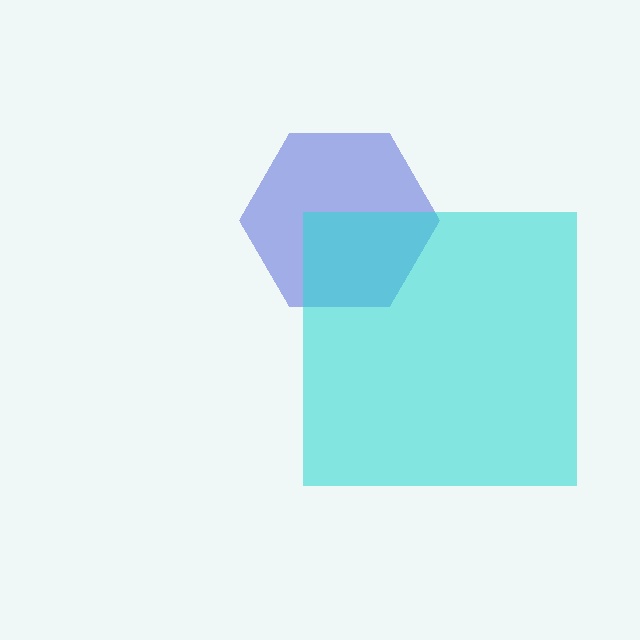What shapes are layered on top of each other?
The layered shapes are: a blue hexagon, a cyan square.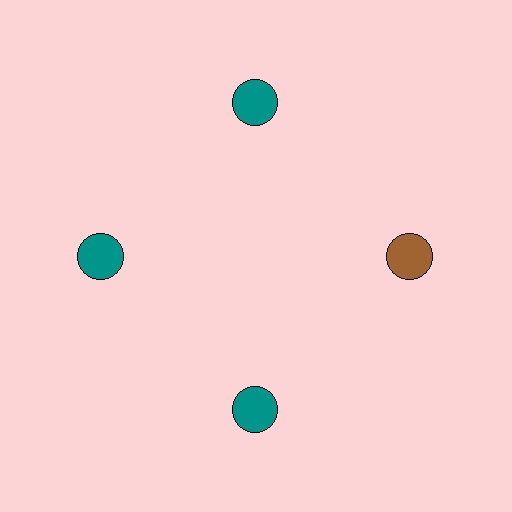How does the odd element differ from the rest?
It has a different color: brown instead of teal.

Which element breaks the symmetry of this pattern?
The brown circle at roughly the 3 o'clock position breaks the symmetry. All other shapes are teal circles.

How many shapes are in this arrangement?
There are 4 shapes arranged in a ring pattern.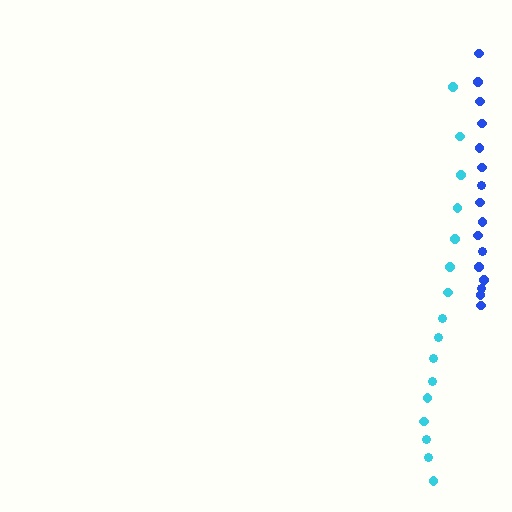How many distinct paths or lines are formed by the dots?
There are 2 distinct paths.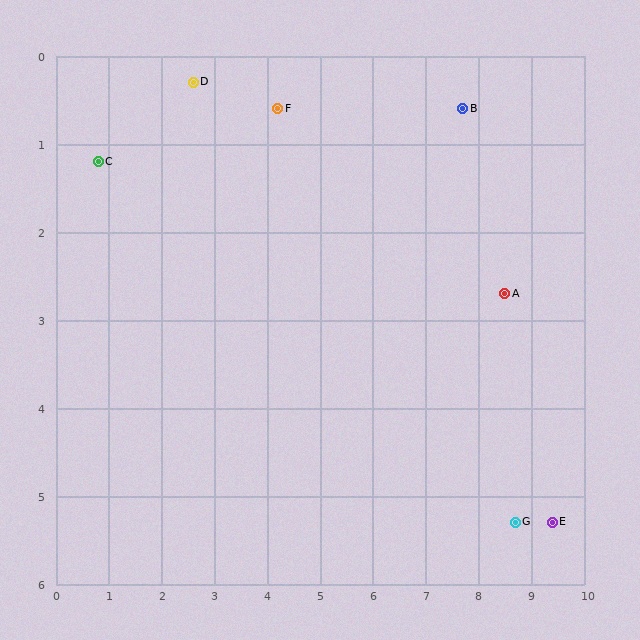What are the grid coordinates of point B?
Point B is at approximately (7.7, 0.6).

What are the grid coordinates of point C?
Point C is at approximately (0.8, 1.2).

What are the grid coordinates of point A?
Point A is at approximately (8.5, 2.7).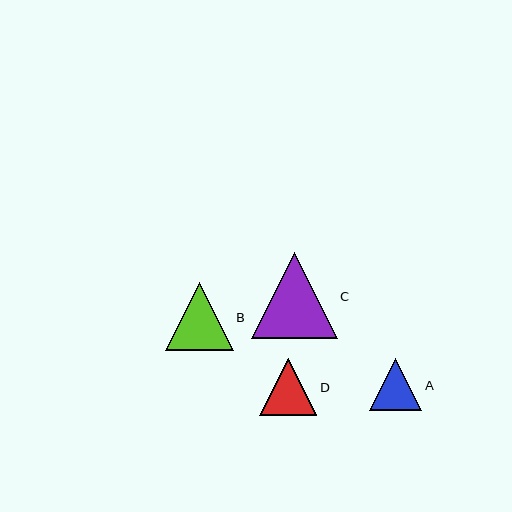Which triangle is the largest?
Triangle C is the largest with a size of approximately 86 pixels.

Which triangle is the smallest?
Triangle A is the smallest with a size of approximately 52 pixels.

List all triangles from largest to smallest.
From largest to smallest: C, B, D, A.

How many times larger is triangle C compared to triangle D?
Triangle C is approximately 1.5 times the size of triangle D.